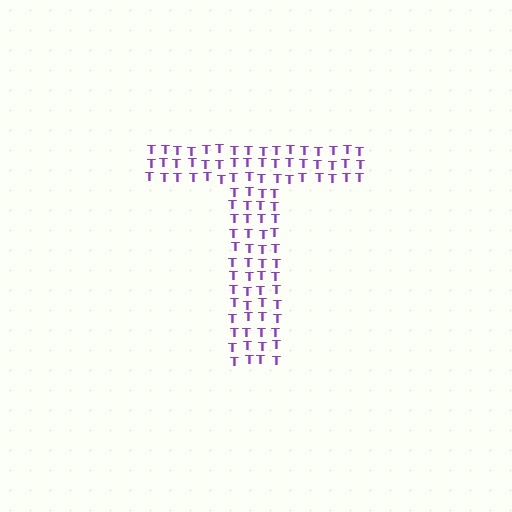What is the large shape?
The large shape is the letter T.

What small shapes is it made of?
It is made of small letter T's.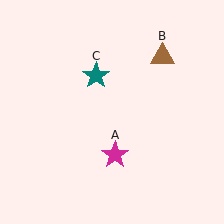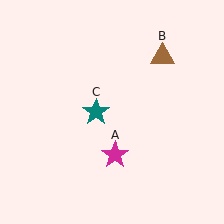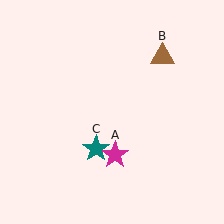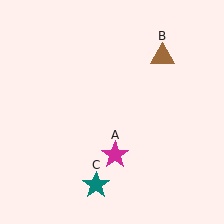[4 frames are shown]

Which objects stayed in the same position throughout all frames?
Magenta star (object A) and brown triangle (object B) remained stationary.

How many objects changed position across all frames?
1 object changed position: teal star (object C).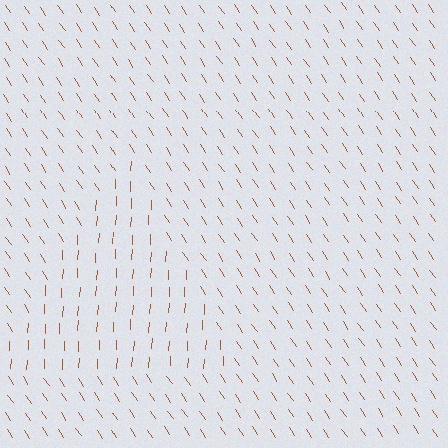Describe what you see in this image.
The image is filled with small brown line segments. A triangle region in the image has lines oriented differently from the surrounding lines, creating a visible texture boundary.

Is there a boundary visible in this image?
Yes, there is a texture boundary formed by a change in line orientation.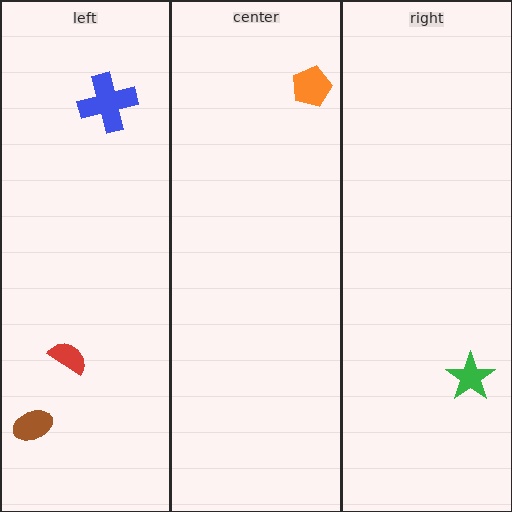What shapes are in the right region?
The green star.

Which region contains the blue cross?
The left region.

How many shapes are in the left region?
3.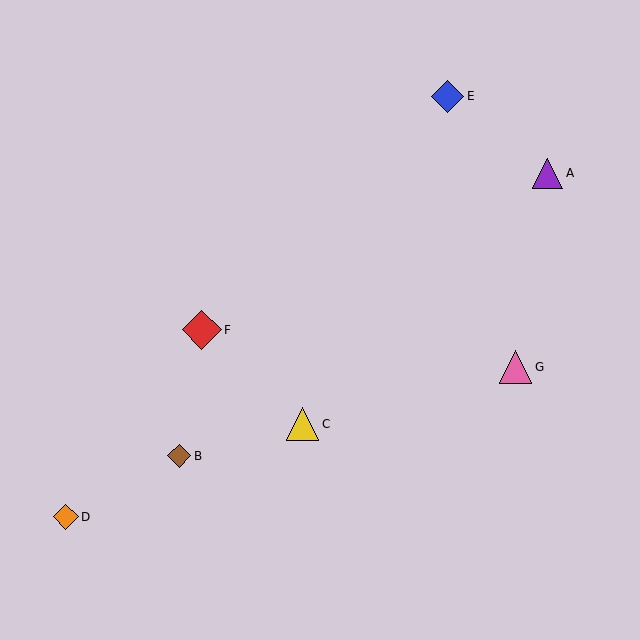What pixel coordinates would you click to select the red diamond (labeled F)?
Click at (202, 330) to select the red diamond F.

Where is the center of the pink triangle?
The center of the pink triangle is at (516, 367).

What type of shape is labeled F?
Shape F is a red diamond.